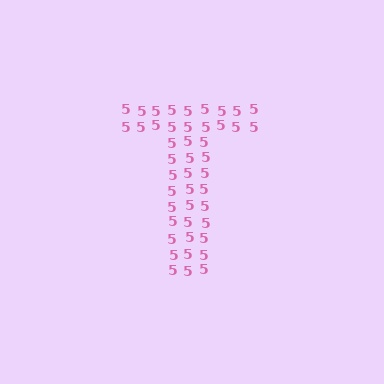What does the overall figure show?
The overall figure shows the letter T.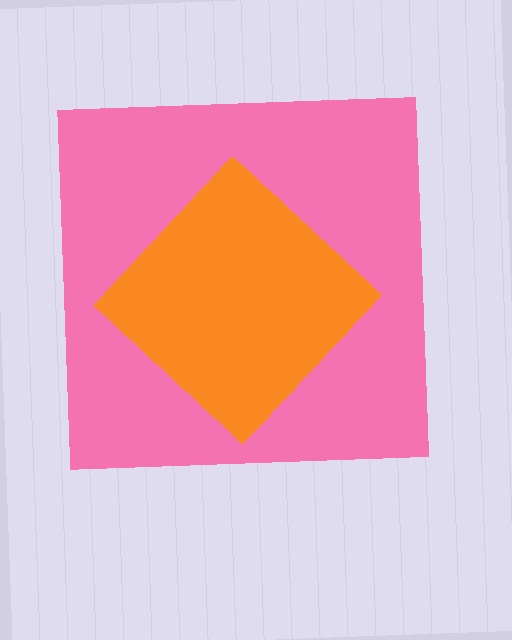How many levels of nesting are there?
2.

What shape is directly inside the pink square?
The orange diamond.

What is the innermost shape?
The orange diamond.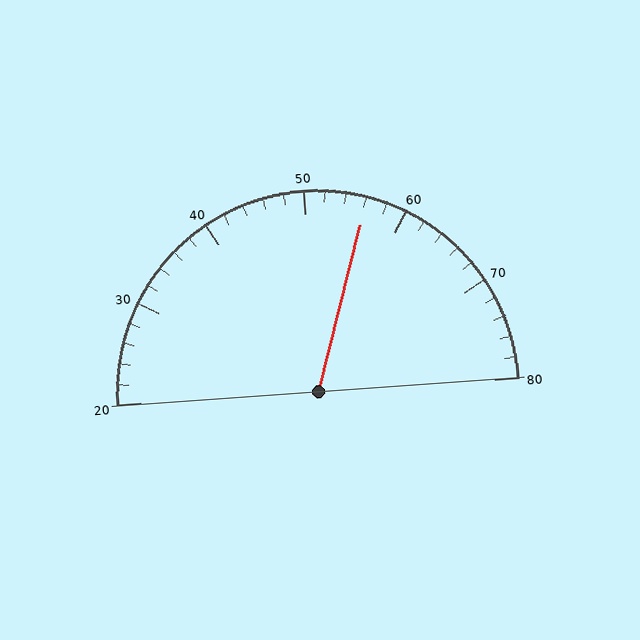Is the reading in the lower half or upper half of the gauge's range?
The reading is in the upper half of the range (20 to 80).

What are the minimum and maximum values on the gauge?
The gauge ranges from 20 to 80.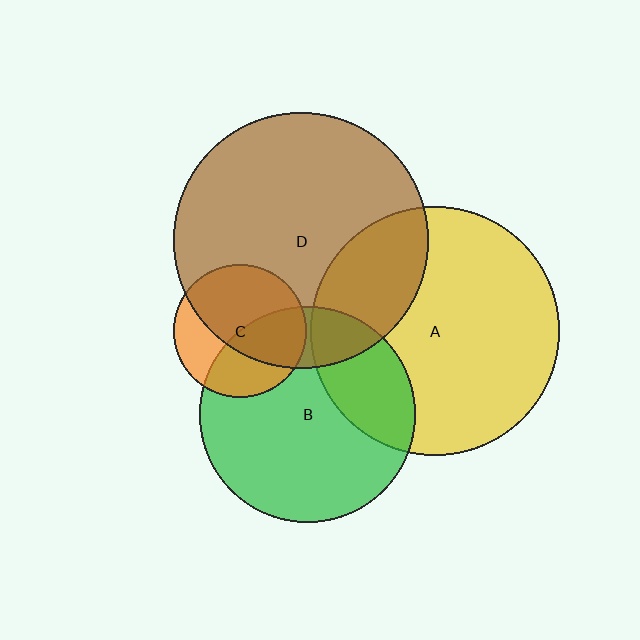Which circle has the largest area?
Circle D (brown).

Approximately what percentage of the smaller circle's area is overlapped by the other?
Approximately 45%.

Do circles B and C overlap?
Yes.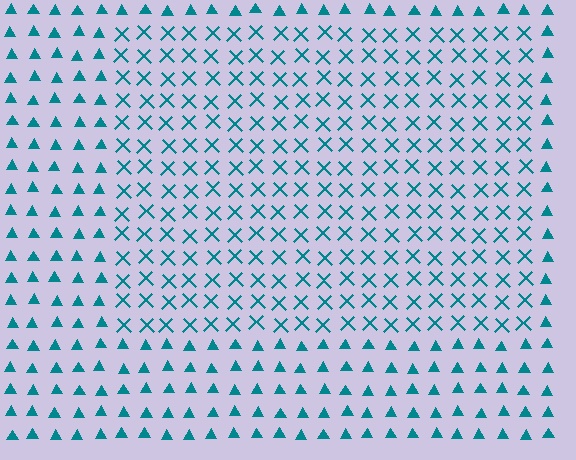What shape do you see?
I see a rectangle.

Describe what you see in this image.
The image is filled with small teal elements arranged in a uniform grid. A rectangle-shaped region contains X marks, while the surrounding area contains triangles. The boundary is defined purely by the change in element shape.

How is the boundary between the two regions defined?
The boundary is defined by a change in element shape: X marks inside vs. triangles outside. All elements share the same color and spacing.